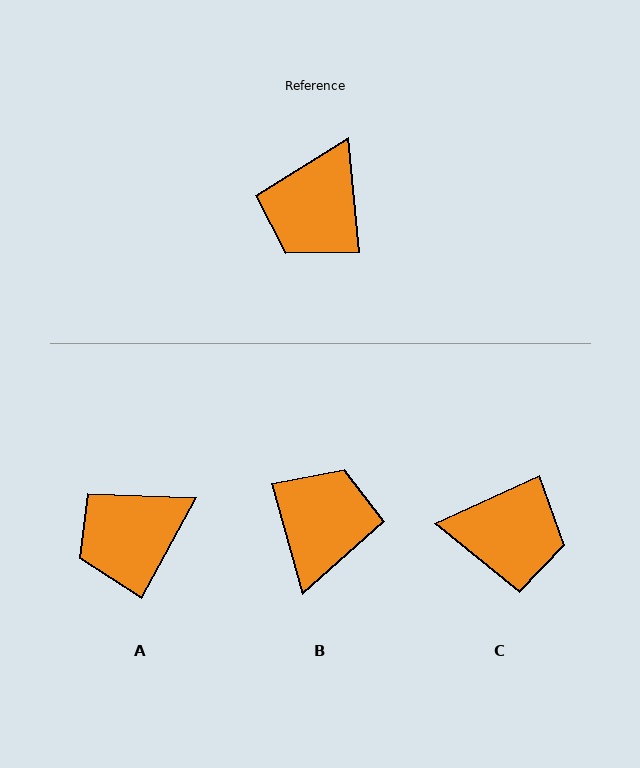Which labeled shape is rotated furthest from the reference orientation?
B, about 170 degrees away.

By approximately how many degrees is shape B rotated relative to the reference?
Approximately 170 degrees clockwise.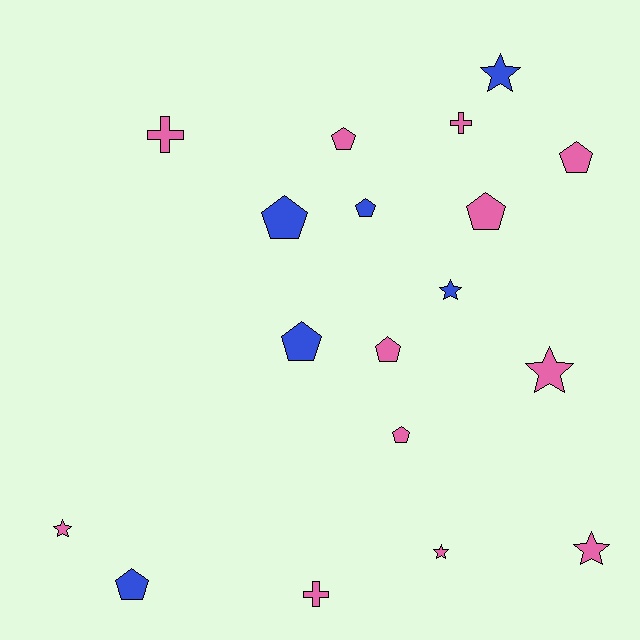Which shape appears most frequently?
Pentagon, with 9 objects.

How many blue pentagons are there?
There are 4 blue pentagons.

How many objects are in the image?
There are 18 objects.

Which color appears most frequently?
Pink, with 12 objects.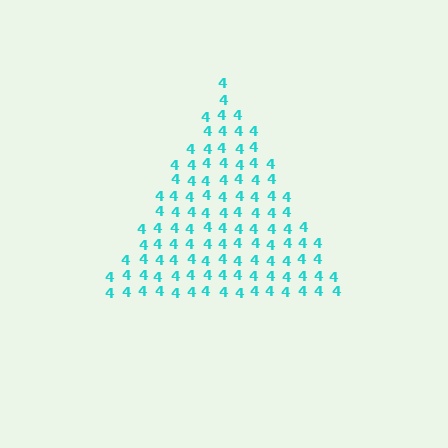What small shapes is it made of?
It is made of small digit 4's.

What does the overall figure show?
The overall figure shows a triangle.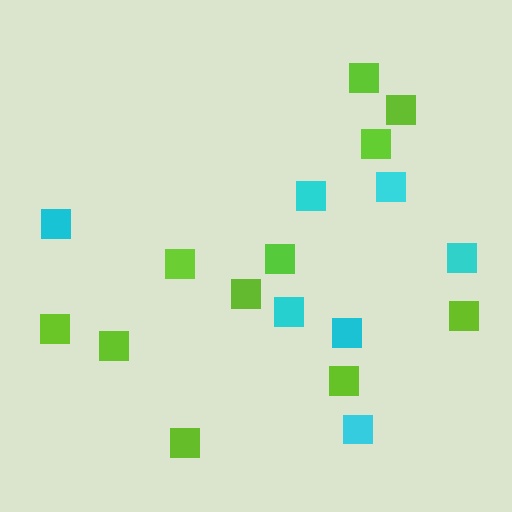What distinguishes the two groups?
There are 2 groups: one group of lime squares (11) and one group of cyan squares (7).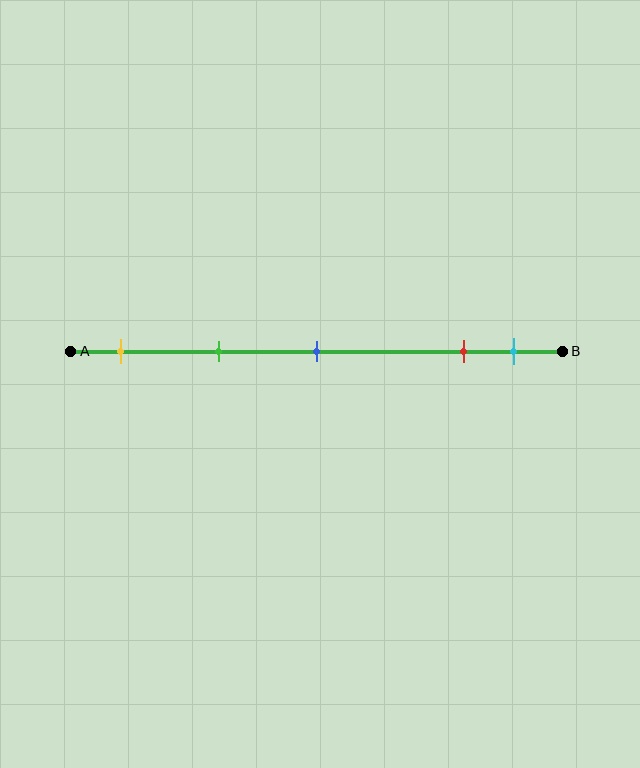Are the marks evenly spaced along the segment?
No, the marks are not evenly spaced.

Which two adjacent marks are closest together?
The red and cyan marks are the closest adjacent pair.